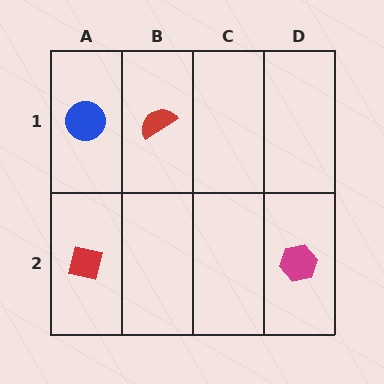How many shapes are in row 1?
2 shapes.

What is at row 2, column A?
A red square.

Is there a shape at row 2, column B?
No, that cell is empty.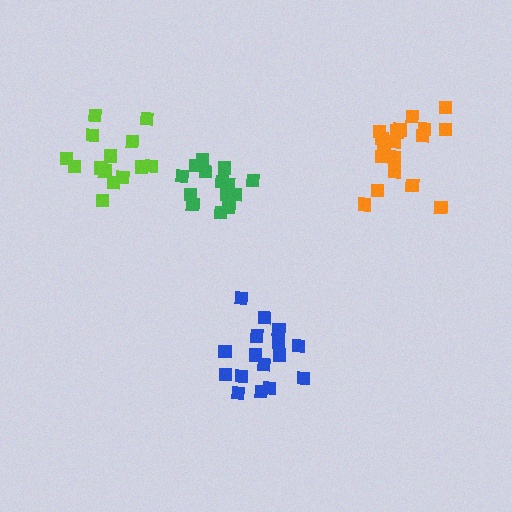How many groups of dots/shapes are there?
There are 4 groups.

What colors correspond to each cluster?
The clusters are colored: blue, lime, orange, green.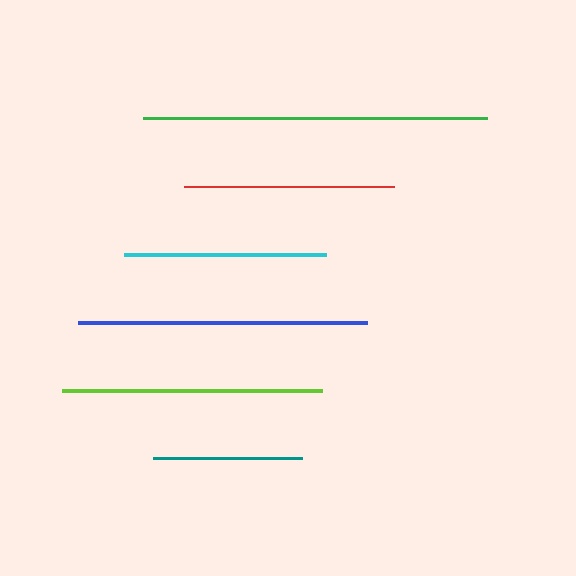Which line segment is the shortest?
The teal line is the shortest at approximately 149 pixels.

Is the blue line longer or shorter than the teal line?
The blue line is longer than the teal line.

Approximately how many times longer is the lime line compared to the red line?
The lime line is approximately 1.2 times the length of the red line.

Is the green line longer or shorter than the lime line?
The green line is longer than the lime line.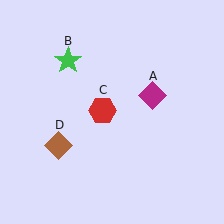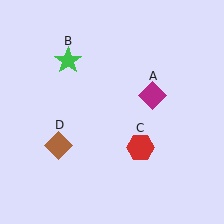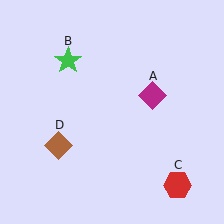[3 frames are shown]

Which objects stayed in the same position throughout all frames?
Magenta diamond (object A) and green star (object B) and brown diamond (object D) remained stationary.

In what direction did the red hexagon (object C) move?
The red hexagon (object C) moved down and to the right.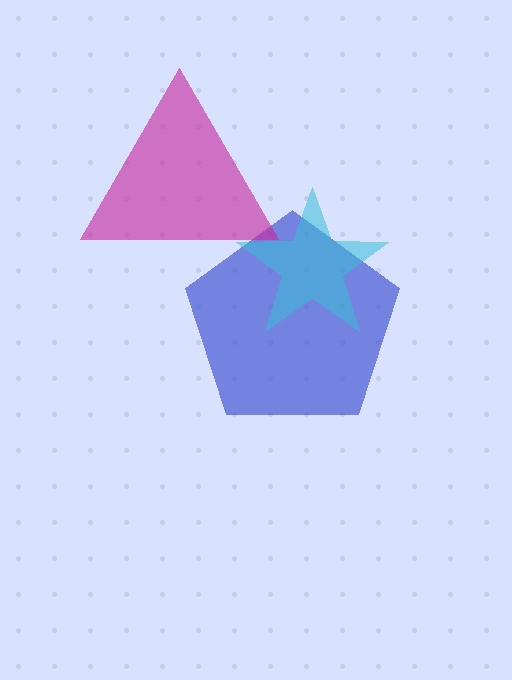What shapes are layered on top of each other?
The layered shapes are: a blue pentagon, a cyan star, a magenta triangle.